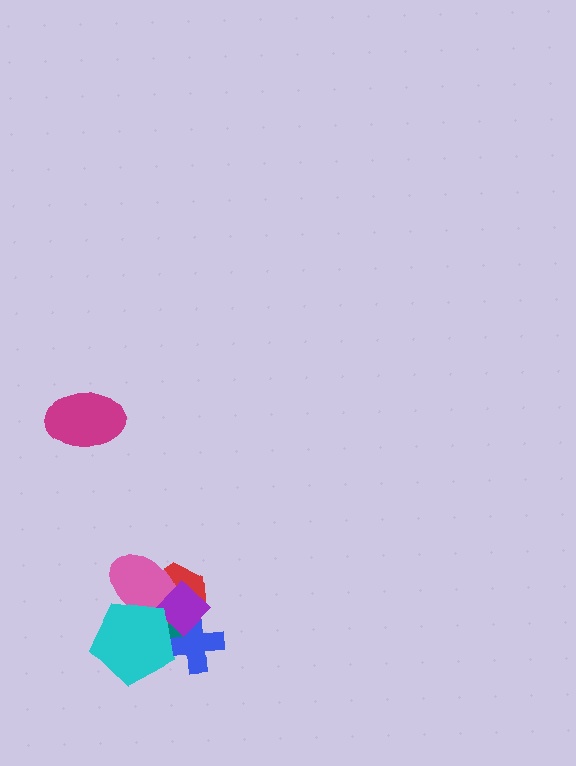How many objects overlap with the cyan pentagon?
5 objects overlap with the cyan pentagon.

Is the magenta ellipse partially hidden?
No, no other shape covers it.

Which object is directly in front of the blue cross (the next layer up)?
The purple diamond is directly in front of the blue cross.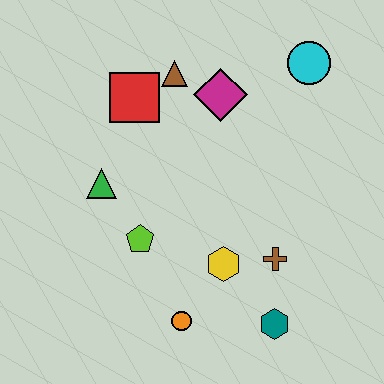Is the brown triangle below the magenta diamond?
No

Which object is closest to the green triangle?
The lime pentagon is closest to the green triangle.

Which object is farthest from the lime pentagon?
The cyan circle is farthest from the lime pentagon.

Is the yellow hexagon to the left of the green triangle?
No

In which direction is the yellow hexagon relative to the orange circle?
The yellow hexagon is above the orange circle.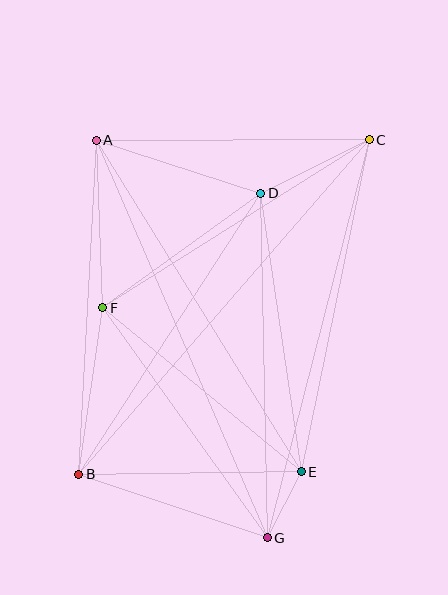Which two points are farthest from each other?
Points B and C are farthest from each other.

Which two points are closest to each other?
Points E and G are closest to each other.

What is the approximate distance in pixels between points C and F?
The distance between C and F is approximately 315 pixels.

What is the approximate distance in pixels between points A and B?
The distance between A and B is approximately 335 pixels.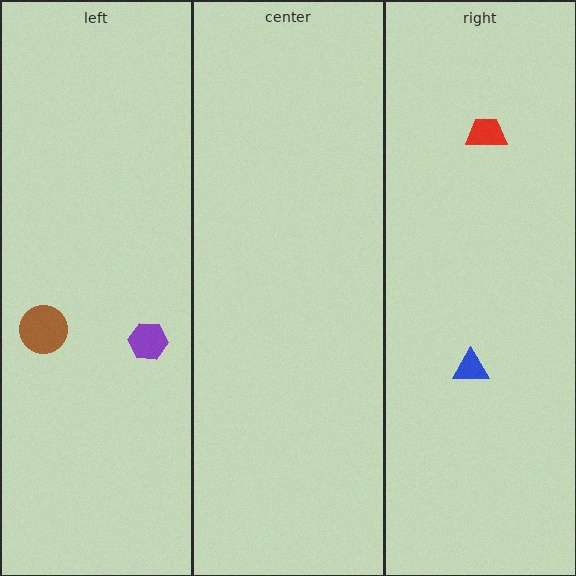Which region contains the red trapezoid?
The right region.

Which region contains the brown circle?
The left region.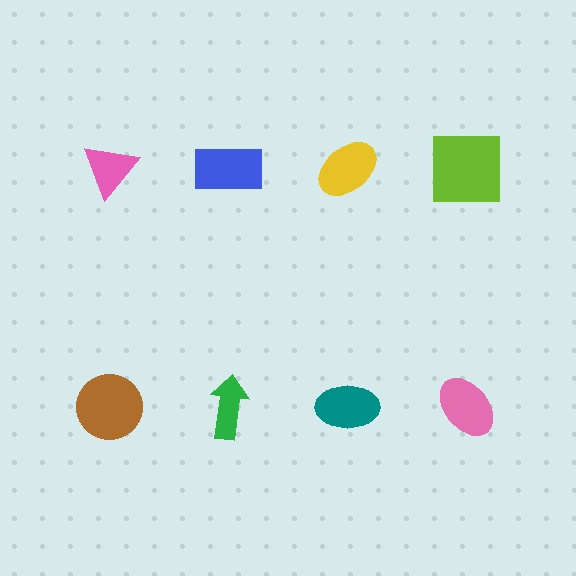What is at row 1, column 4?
A lime square.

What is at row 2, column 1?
A brown circle.